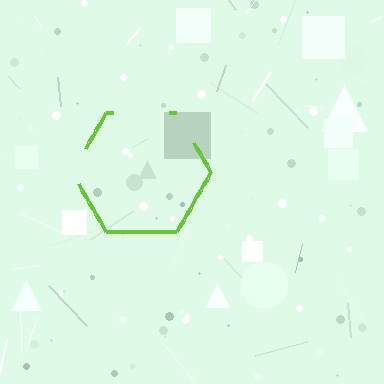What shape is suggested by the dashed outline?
The dashed outline suggests a hexagon.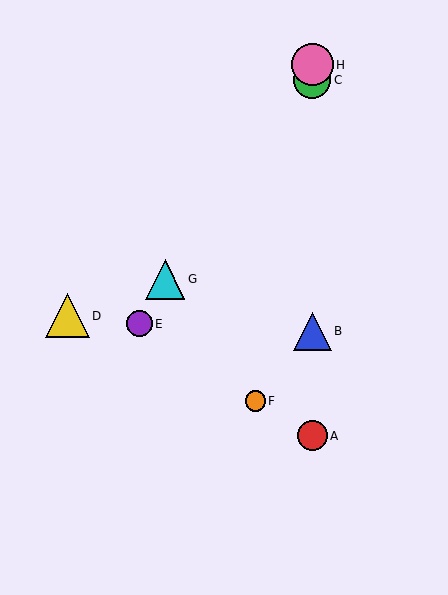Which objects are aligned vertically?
Objects A, B, C, H are aligned vertically.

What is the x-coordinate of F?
Object F is at x≈255.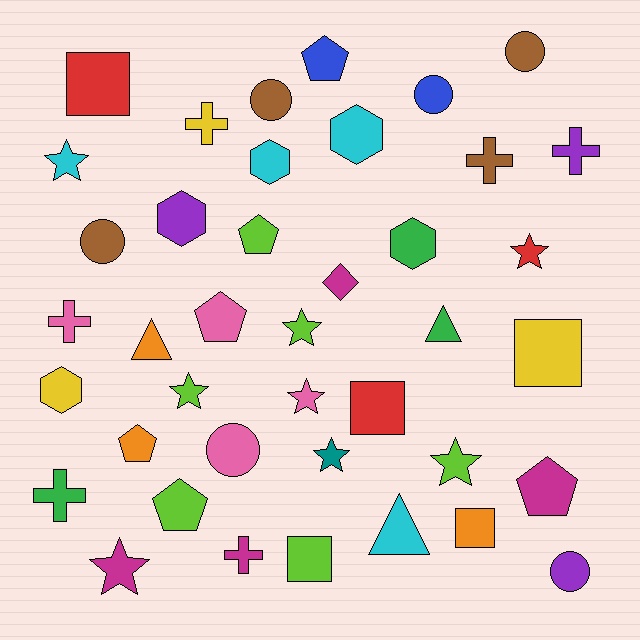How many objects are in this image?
There are 40 objects.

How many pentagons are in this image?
There are 6 pentagons.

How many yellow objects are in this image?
There are 3 yellow objects.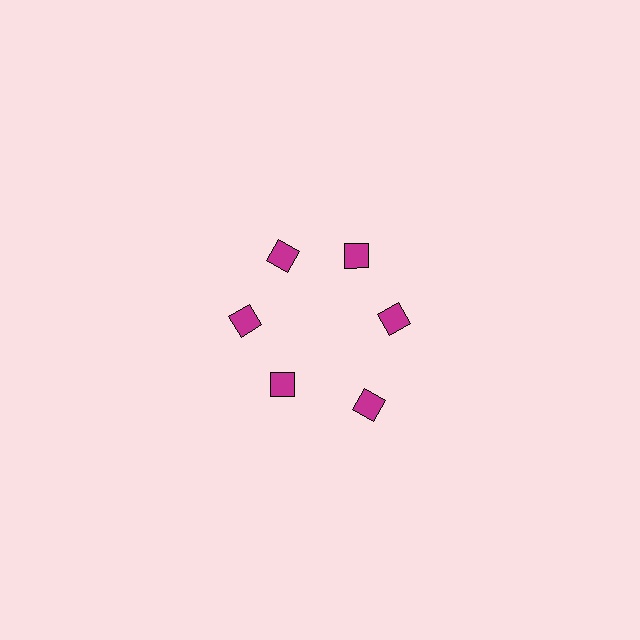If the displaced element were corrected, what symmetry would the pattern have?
It would have 6-fold rotational symmetry — the pattern would map onto itself every 60 degrees.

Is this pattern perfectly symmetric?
No. The 6 magenta diamonds are arranged in a ring, but one element near the 5 o'clock position is pushed outward from the center, breaking the 6-fold rotational symmetry.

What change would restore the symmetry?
The symmetry would be restored by moving it inward, back onto the ring so that all 6 diamonds sit at equal angles and equal distance from the center.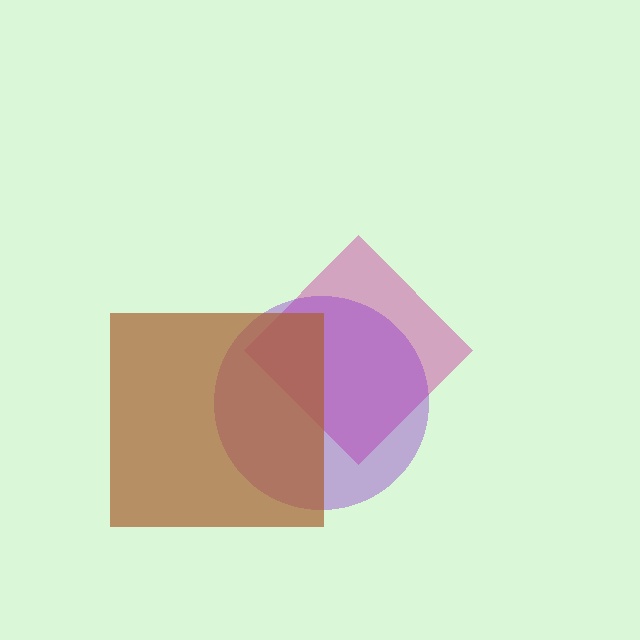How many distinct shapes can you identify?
There are 3 distinct shapes: a magenta diamond, a purple circle, a brown square.